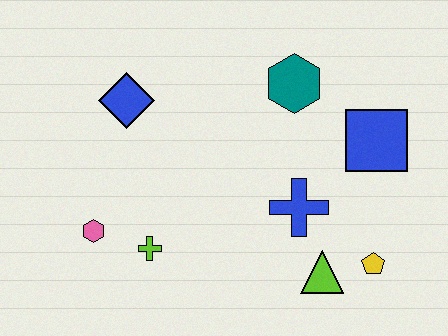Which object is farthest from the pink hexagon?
The blue square is farthest from the pink hexagon.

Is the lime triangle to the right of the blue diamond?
Yes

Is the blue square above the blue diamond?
No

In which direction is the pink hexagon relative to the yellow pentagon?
The pink hexagon is to the left of the yellow pentagon.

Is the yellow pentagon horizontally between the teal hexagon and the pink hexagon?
No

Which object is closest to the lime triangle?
The yellow pentagon is closest to the lime triangle.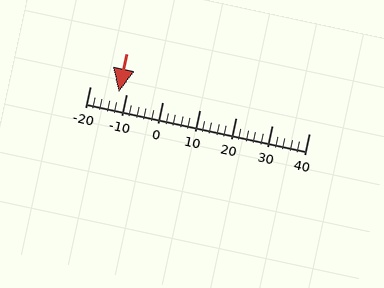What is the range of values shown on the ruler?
The ruler shows values from -20 to 40.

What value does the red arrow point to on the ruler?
The red arrow points to approximately -12.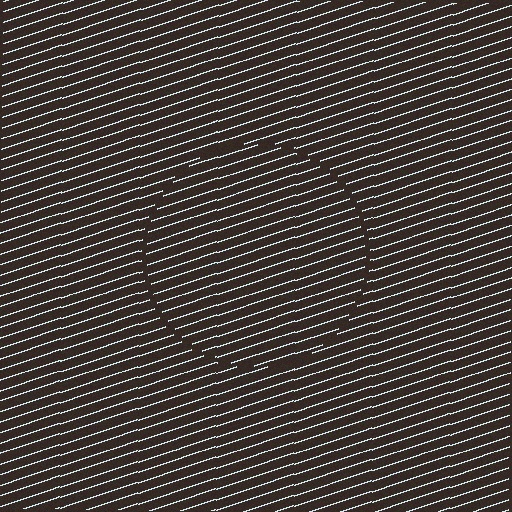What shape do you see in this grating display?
An illusory circle. The interior of the shape contains the same grating, shifted by half a period — the contour is defined by the phase discontinuity where line-ends from the inner and outer gratings abut.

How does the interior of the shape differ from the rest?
The interior of the shape contains the same grating, shifted by half a period — the contour is defined by the phase discontinuity where line-ends from the inner and outer gratings abut.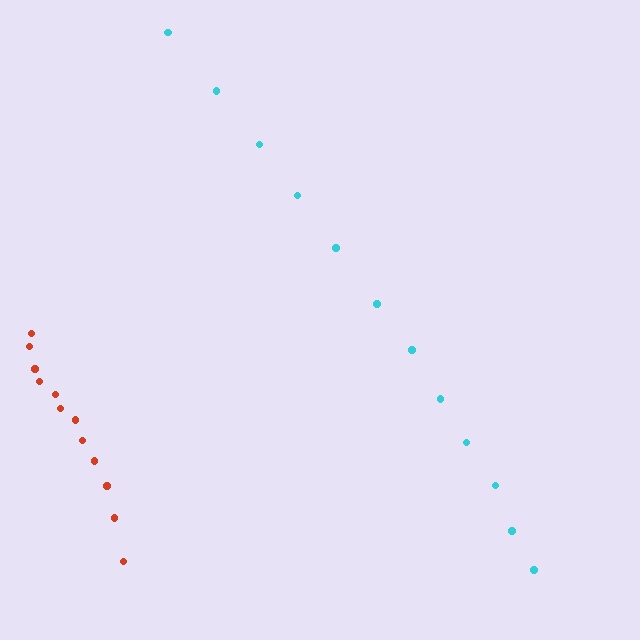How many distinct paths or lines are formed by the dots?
There are 2 distinct paths.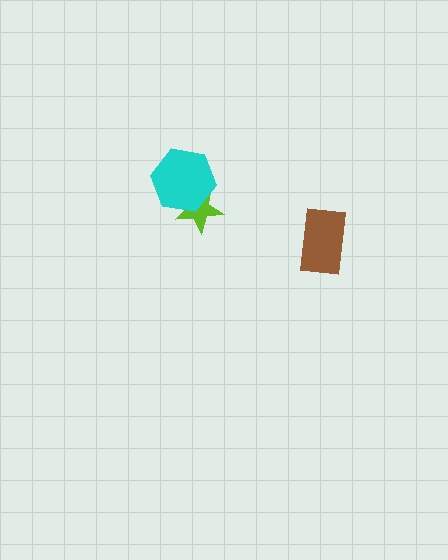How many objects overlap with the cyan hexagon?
1 object overlaps with the cyan hexagon.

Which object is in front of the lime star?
The cyan hexagon is in front of the lime star.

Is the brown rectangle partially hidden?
No, no other shape covers it.